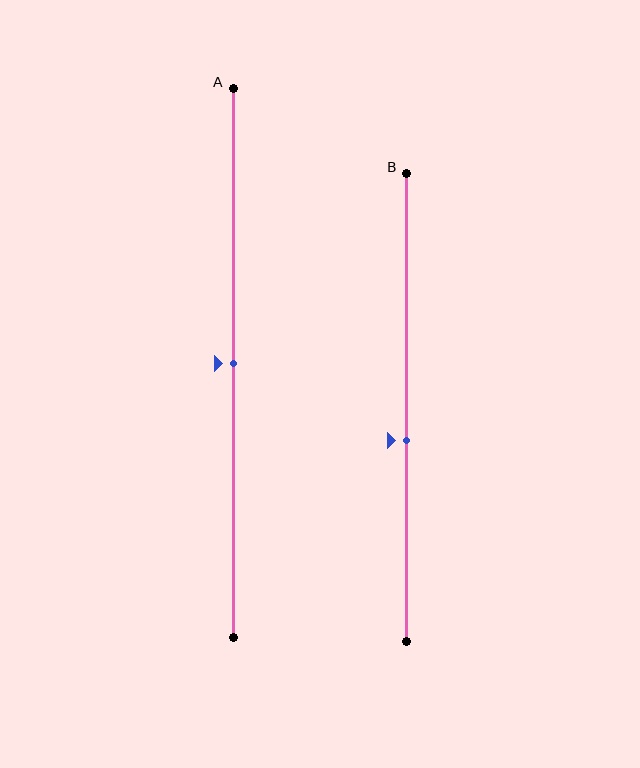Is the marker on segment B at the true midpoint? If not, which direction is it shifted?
No, the marker on segment B is shifted downward by about 7% of the segment length.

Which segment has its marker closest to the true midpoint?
Segment A has its marker closest to the true midpoint.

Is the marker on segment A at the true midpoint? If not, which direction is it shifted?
Yes, the marker on segment A is at the true midpoint.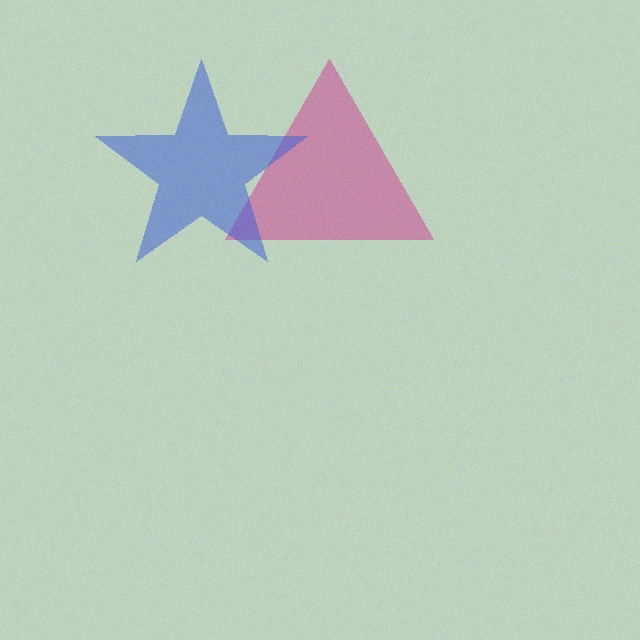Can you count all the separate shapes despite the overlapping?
Yes, there are 2 separate shapes.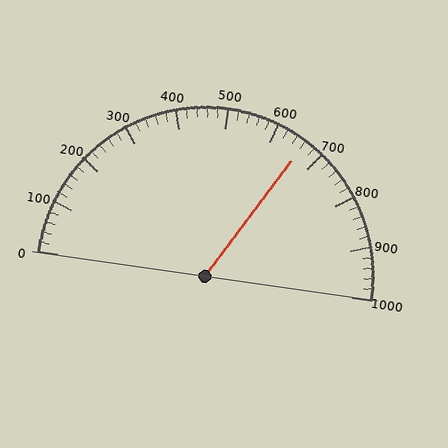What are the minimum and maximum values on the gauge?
The gauge ranges from 0 to 1000.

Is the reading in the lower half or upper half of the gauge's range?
The reading is in the upper half of the range (0 to 1000).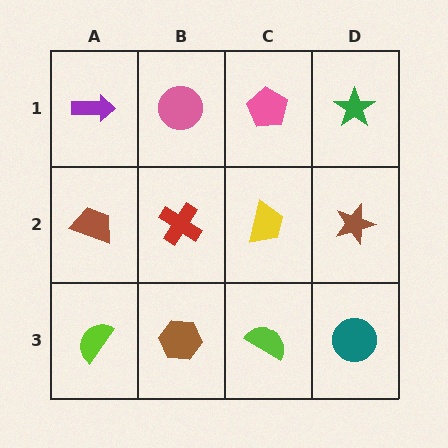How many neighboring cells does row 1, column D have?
2.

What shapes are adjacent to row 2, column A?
A purple arrow (row 1, column A), a lime semicircle (row 3, column A), a red cross (row 2, column B).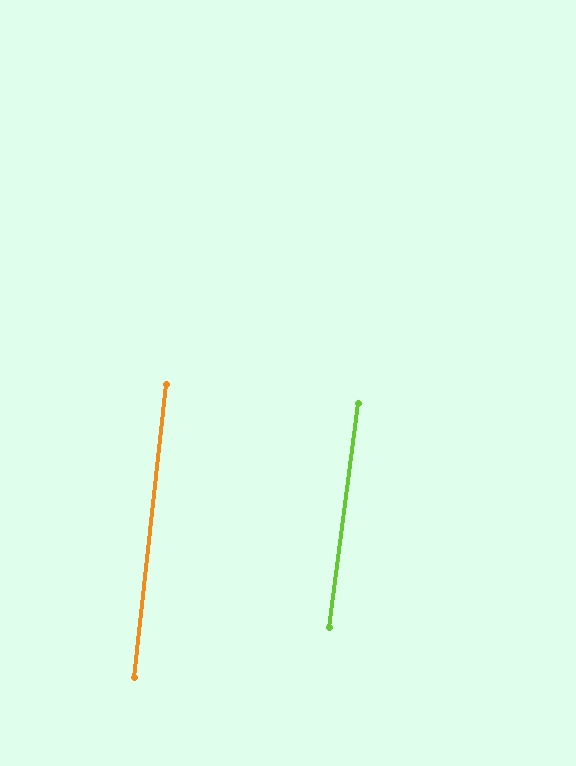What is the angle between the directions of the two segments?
Approximately 1 degree.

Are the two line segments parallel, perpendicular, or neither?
Parallel — their directions differ by only 1.0°.